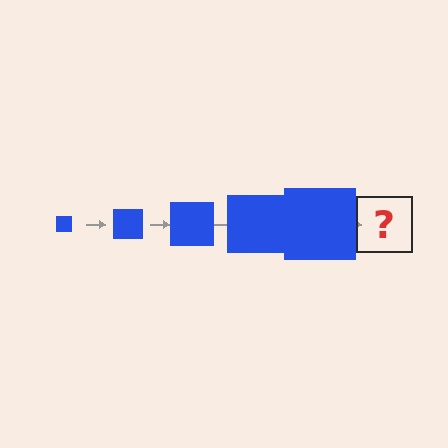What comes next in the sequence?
The next element should be a blue square, larger than the previous one.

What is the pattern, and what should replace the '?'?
The pattern is that the square gets progressively larger each step. The '?' should be a blue square, larger than the previous one.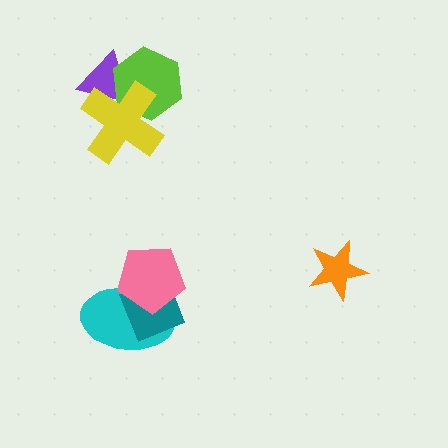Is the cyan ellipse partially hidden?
Yes, it is partially covered by another shape.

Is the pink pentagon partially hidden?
No, no other shape covers it.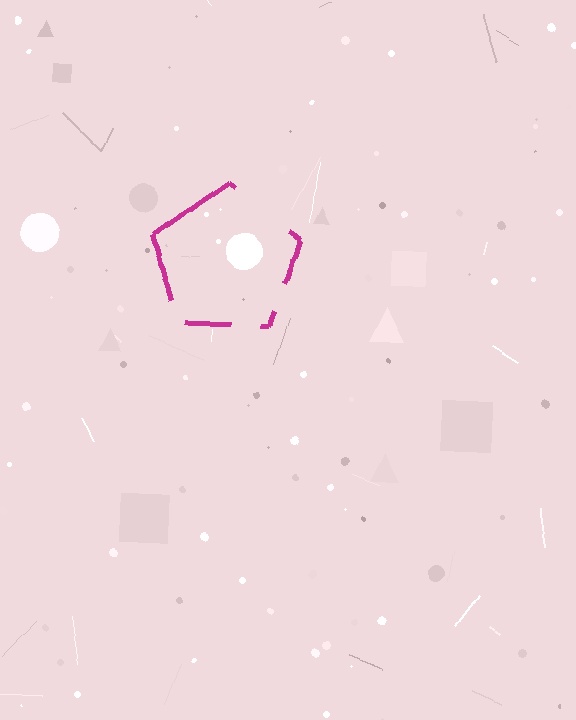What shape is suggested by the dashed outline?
The dashed outline suggests a pentagon.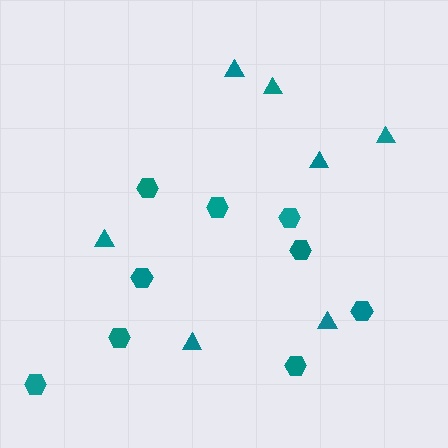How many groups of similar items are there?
There are 2 groups: one group of triangles (7) and one group of hexagons (9).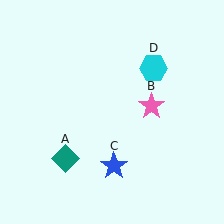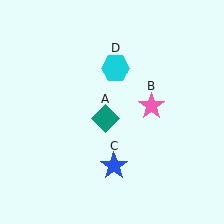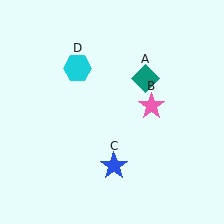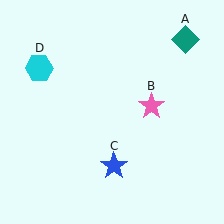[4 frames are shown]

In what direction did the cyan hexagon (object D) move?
The cyan hexagon (object D) moved left.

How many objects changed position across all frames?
2 objects changed position: teal diamond (object A), cyan hexagon (object D).